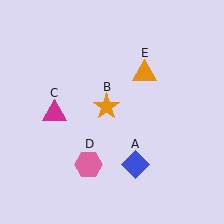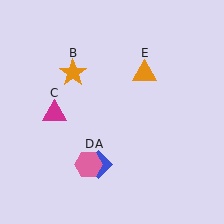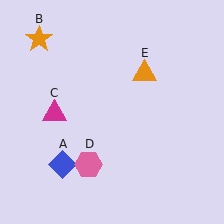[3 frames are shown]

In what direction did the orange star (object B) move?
The orange star (object B) moved up and to the left.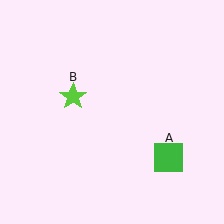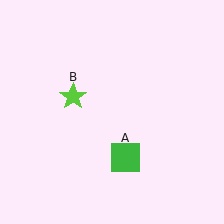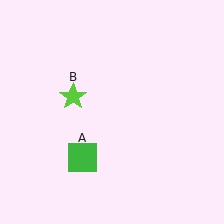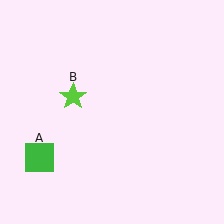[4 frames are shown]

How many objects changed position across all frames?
1 object changed position: green square (object A).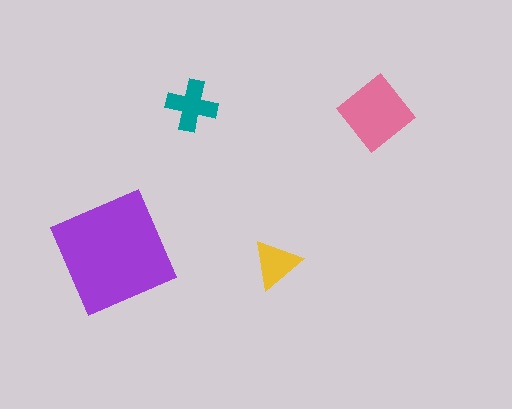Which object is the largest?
The purple square.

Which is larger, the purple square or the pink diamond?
The purple square.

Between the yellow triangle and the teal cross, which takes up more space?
The teal cross.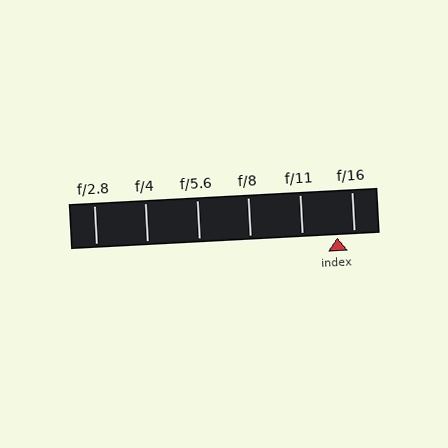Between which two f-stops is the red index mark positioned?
The index mark is between f/11 and f/16.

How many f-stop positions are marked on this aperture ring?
There are 6 f-stop positions marked.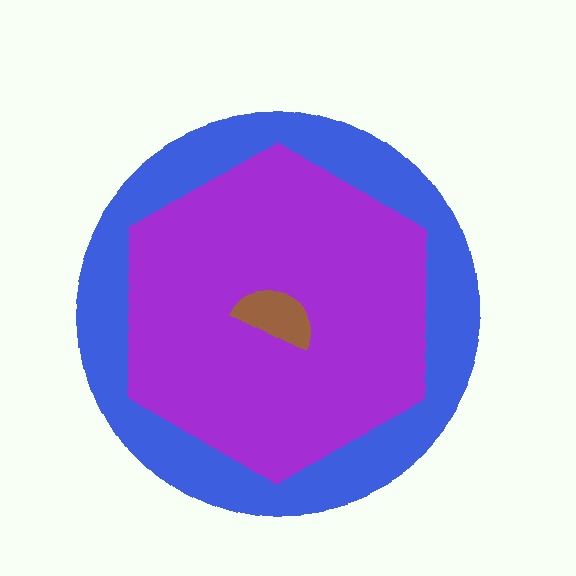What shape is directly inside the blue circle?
The purple hexagon.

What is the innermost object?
The brown semicircle.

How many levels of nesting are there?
3.